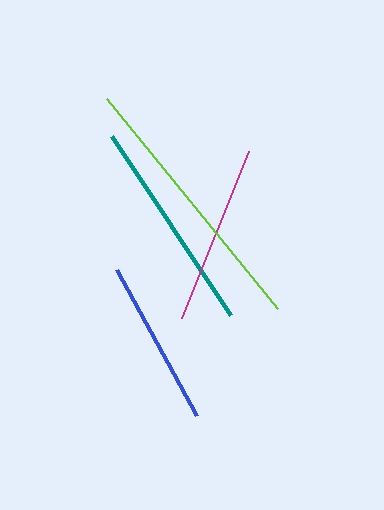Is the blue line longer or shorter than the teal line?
The teal line is longer than the blue line.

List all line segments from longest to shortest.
From longest to shortest: lime, teal, magenta, blue.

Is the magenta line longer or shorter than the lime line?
The lime line is longer than the magenta line.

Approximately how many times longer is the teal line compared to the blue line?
The teal line is approximately 1.3 times the length of the blue line.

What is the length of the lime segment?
The lime segment is approximately 271 pixels long.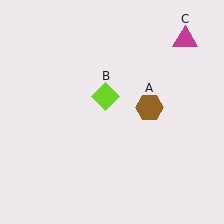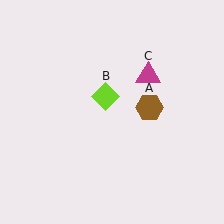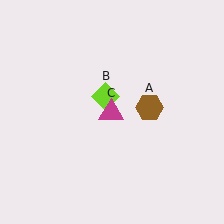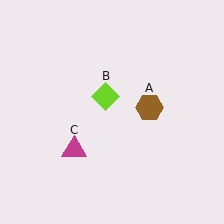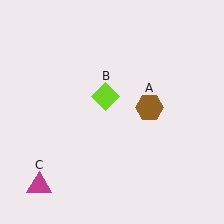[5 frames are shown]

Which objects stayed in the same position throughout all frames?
Brown hexagon (object A) and lime diamond (object B) remained stationary.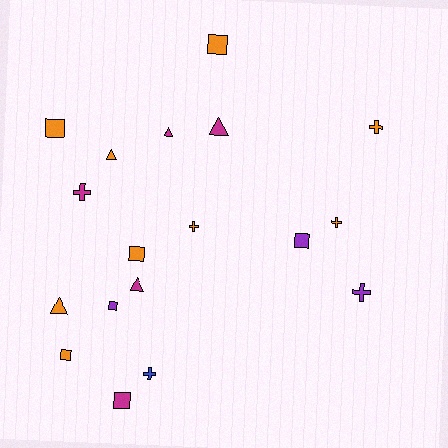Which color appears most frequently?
Orange, with 9 objects.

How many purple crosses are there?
There is 1 purple cross.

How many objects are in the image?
There are 18 objects.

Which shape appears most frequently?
Square, with 7 objects.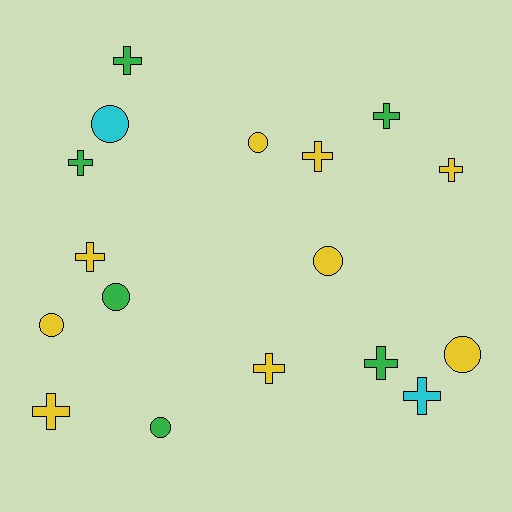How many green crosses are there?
There are 4 green crosses.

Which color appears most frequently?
Yellow, with 9 objects.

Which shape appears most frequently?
Cross, with 10 objects.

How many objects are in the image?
There are 17 objects.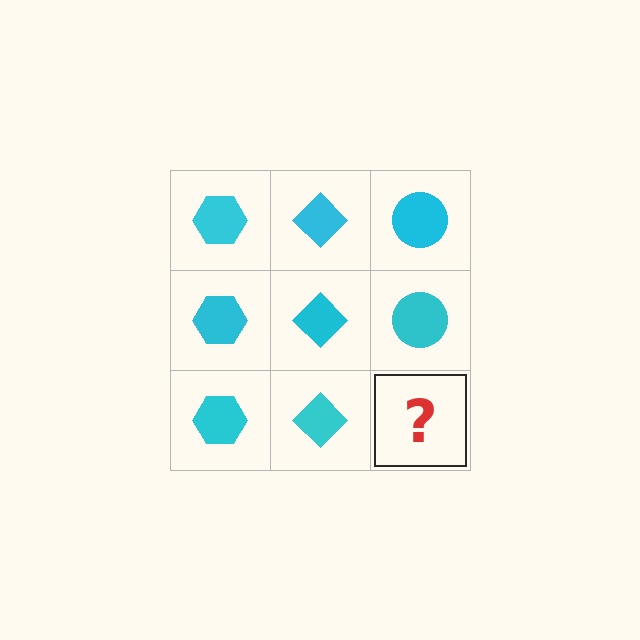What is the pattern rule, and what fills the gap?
The rule is that each column has a consistent shape. The gap should be filled with a cyan circle.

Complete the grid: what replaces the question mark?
The question mark should be replaced with a cyan circle.